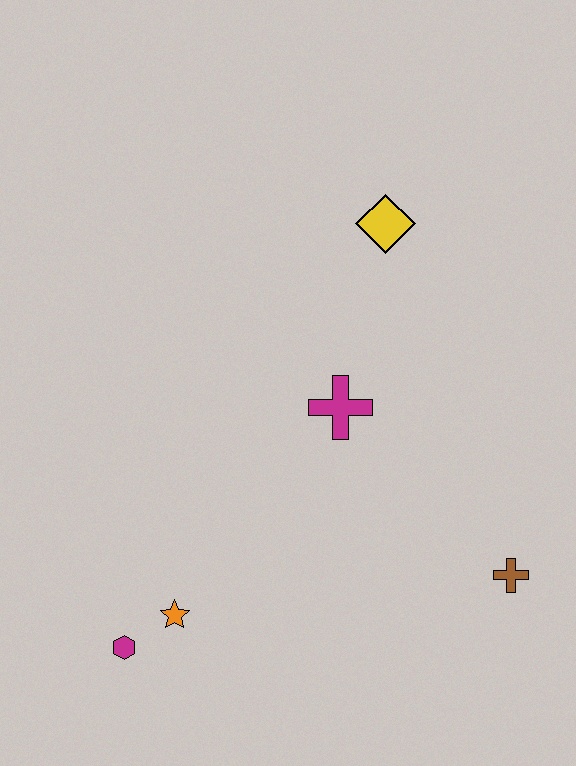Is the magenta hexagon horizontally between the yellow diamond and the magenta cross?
No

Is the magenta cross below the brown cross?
No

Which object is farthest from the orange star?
The yellow diamond is farthest from the orange star.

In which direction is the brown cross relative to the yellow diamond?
The brown cross is below the yellow diamond.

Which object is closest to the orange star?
The magenta hexagon is closest to the orange star.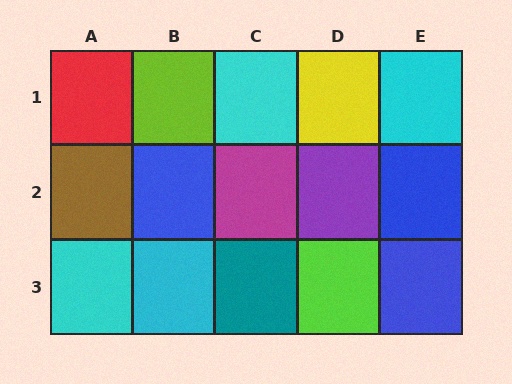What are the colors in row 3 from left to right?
Cyan, cyan, teal, lime, blue.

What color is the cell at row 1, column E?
Cyan.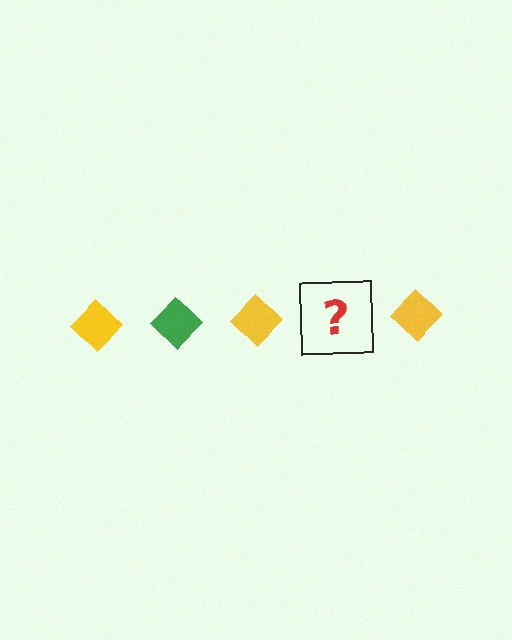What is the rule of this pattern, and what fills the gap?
The rule is that the pattern cycles through yellow, green diamonds. The gap should be filled with a green diamond.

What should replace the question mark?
The question mark should be replaced with a green diamond.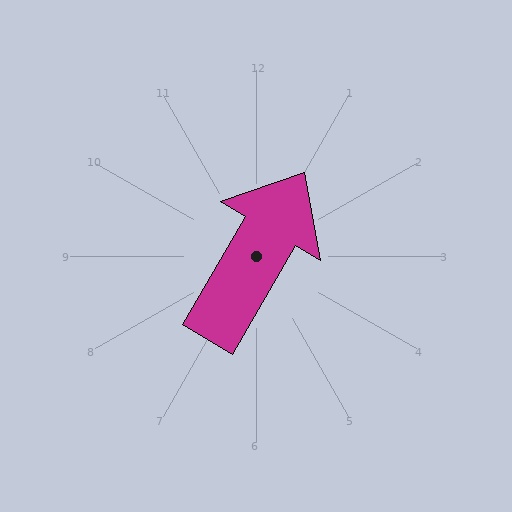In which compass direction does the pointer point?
Northeast.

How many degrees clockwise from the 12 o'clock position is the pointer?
Approximately 30 degrees.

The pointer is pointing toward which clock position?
Roughly 1 o'clock.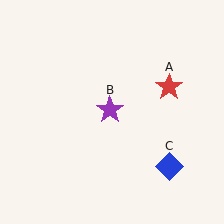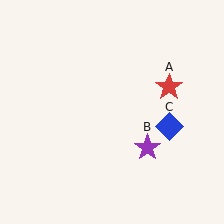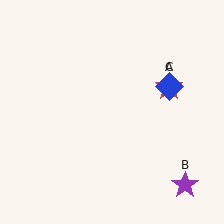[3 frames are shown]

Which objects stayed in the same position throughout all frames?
Red star (object A) remained stationary.